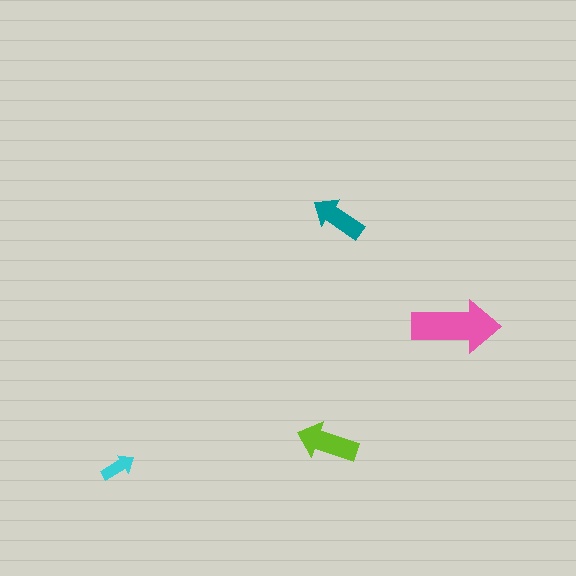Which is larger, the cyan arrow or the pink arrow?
The pink one.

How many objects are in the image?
There are 4 objects in the image.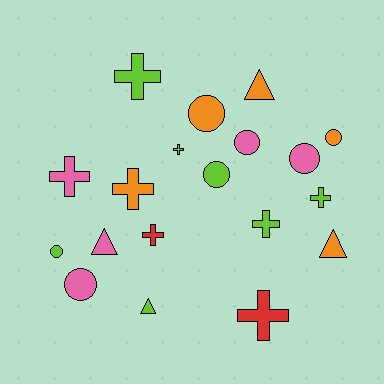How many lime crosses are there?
There are 4 lime crosses.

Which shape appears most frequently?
Cross, with 8 objects.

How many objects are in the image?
There are 19 objects.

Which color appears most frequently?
Lime, with 7 objects.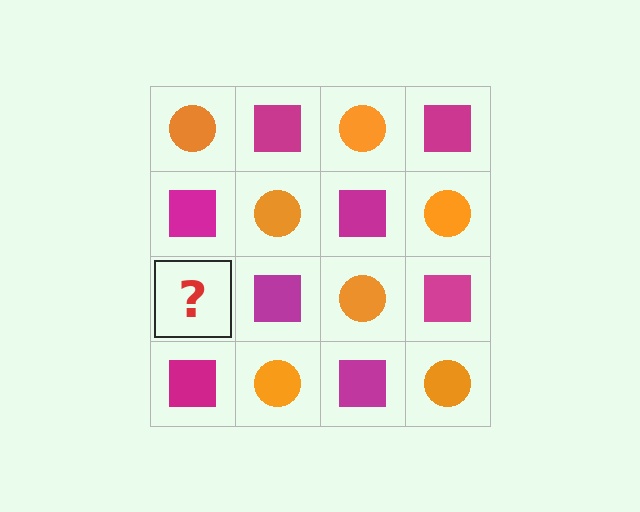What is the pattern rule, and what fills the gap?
The rule is that it alternates orange circle and magenta square in a checkerboard pattern. The gap should be filled with an orange circle.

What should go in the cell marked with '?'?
The missing cell should contain an orange circle.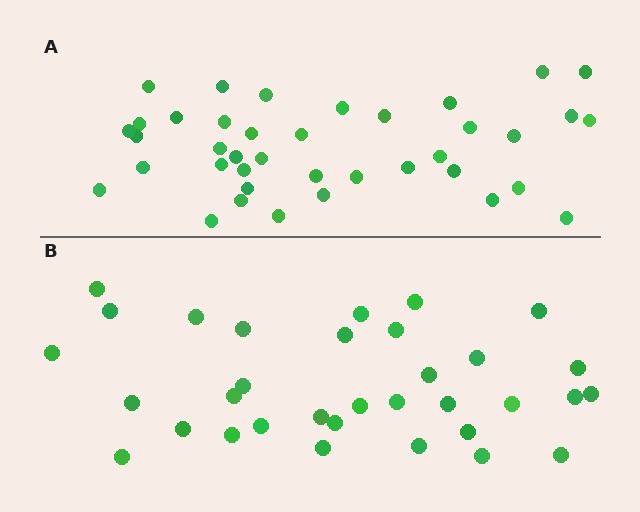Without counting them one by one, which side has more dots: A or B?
Region A (the top region) has more dots.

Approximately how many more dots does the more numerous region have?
Region A has about 6 more dots than region B.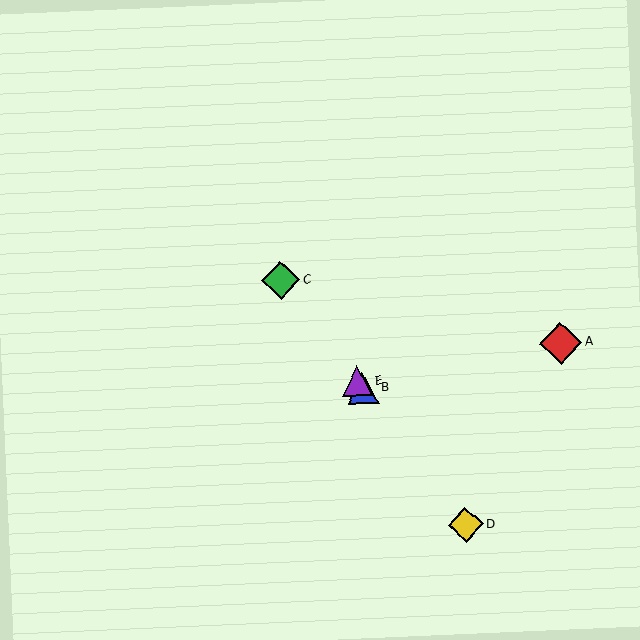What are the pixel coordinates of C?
Object C is at (281, 280).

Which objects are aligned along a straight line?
Objects B, C, D, E are aligned along a straight line.